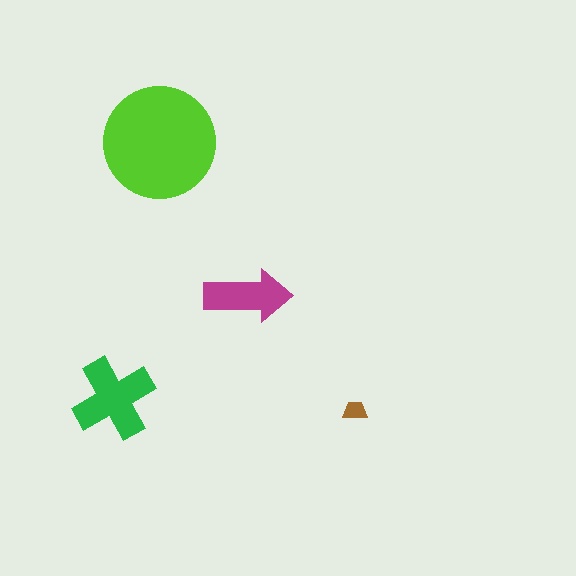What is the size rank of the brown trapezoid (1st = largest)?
4th.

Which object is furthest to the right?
The brown trapezoid is rightmost.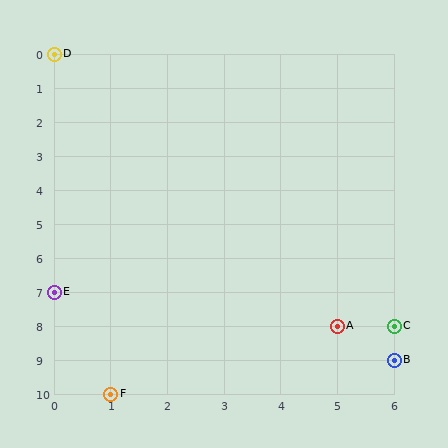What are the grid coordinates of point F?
Point F is at grid coordinates (1, 10).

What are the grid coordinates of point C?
Point C is at grid coordinates (6, 8).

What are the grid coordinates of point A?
Point A is at grid coordinates (5, 8).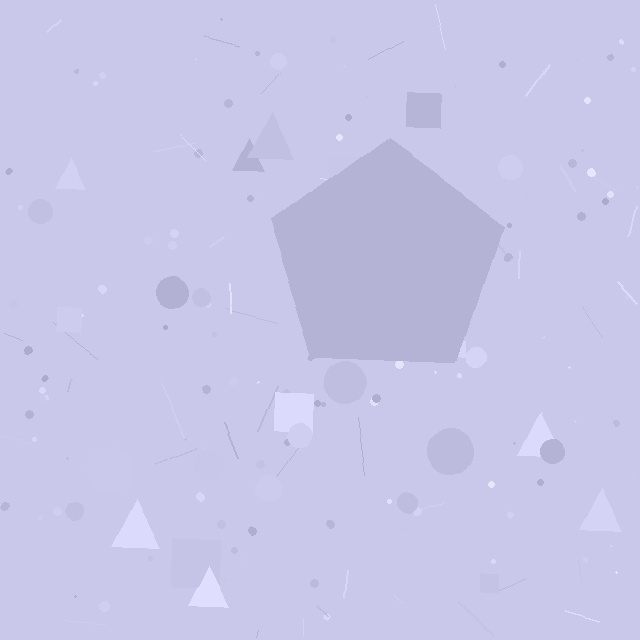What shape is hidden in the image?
A pentagon is hidden in the image.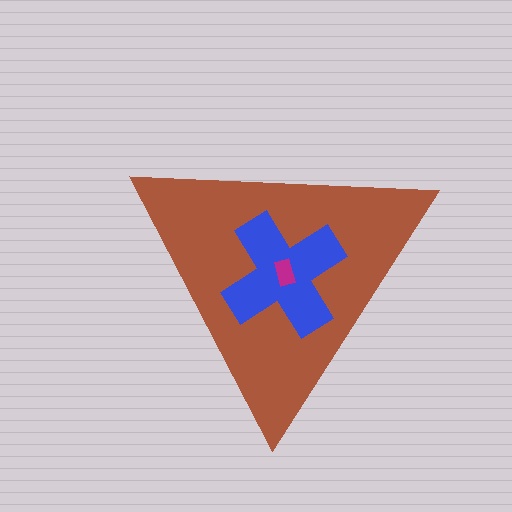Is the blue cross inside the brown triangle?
Yes.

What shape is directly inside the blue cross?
The magenta rectangle.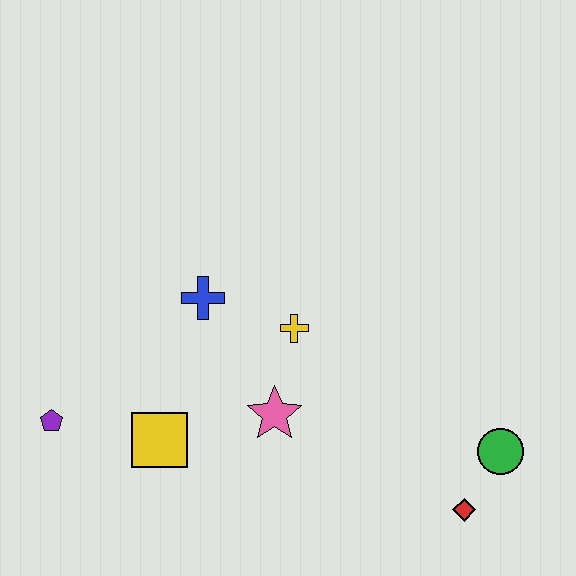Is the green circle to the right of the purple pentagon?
Yes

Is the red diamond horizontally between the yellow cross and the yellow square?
No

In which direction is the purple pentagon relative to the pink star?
The purple pentagon is to the left of the pink star.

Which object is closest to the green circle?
The red diamond is closest to the green circle.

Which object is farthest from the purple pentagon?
The green circle is farthest from the purple pentagon.